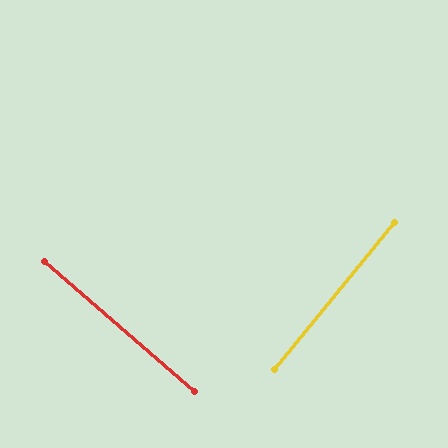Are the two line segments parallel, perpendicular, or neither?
Perpendicular — they meet at approximately 88°.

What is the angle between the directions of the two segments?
Approximately 88 degrees.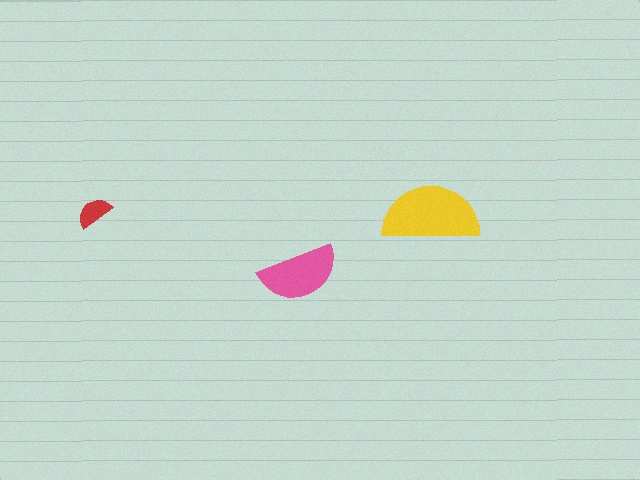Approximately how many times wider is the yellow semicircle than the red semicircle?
About 2.5 times wider.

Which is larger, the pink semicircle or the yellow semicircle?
The yellow one.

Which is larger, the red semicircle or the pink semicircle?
The pink one.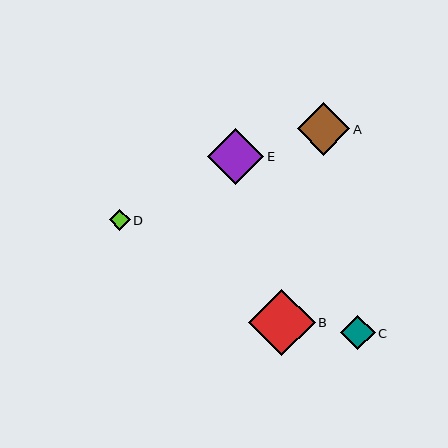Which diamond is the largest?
Diamond B is the largest with a size of approximately 67 pixels.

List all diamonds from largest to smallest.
From largest to smallest: B, E, A, C, D.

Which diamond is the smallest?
Diamond D is the smallest with a size of approximately 21 pixels.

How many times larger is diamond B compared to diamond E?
Diamond B is approximately 1.2 times the size of diamond E.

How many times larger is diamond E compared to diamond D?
Diamond E is approximately 2.7 times the size of diamond D.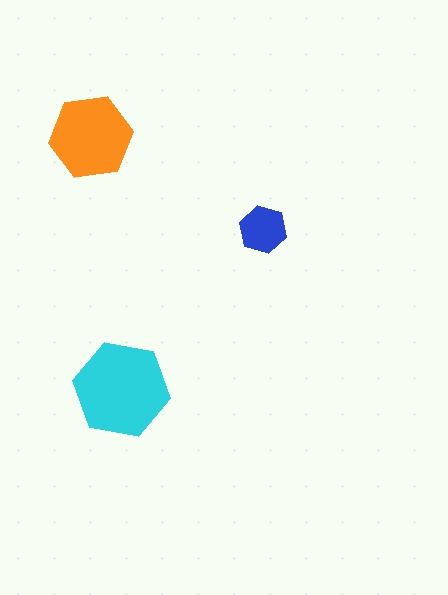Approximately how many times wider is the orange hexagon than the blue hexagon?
About 1.5 times wider.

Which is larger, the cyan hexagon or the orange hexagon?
The cyan one.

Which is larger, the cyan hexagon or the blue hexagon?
The cyan one.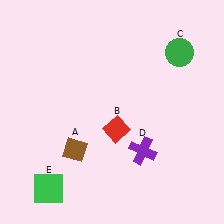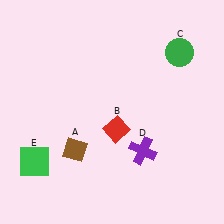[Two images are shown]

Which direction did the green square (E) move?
The green square (E) moved up.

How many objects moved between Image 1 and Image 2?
1 object moved between the two images.